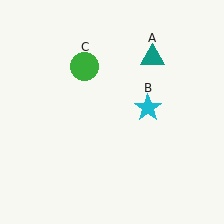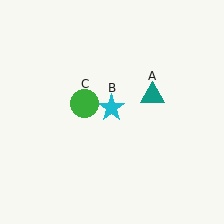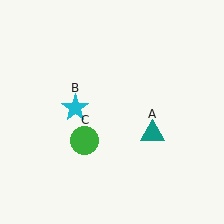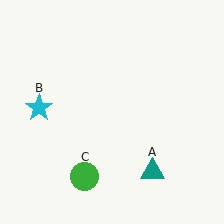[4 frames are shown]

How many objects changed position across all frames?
3 objects changed position: teal triangle (object A), cyan star (object B), green circle (object C).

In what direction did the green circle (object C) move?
The green circle (object C) moved down.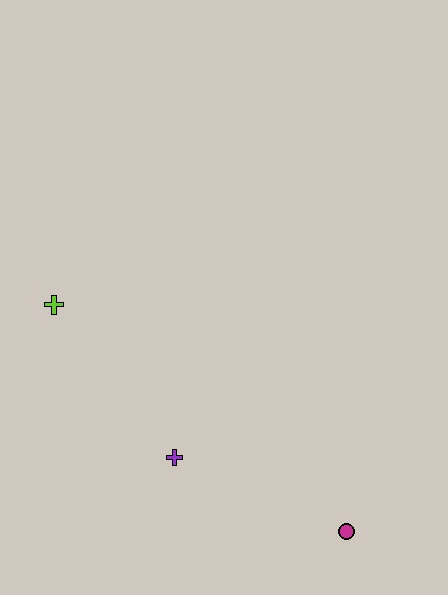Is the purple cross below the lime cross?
Yes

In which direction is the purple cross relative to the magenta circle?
The purple cross is to the left of the magenta circle.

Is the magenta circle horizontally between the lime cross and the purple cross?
No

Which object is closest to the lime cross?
The purple cross is closest to the lime cross.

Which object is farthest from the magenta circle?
The lime cross is farthest from the magenta circle.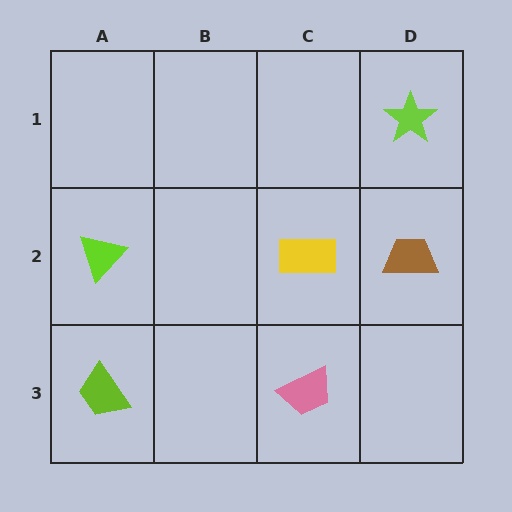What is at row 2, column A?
A lime triangle.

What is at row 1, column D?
A lime star.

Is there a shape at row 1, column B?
No, that cell is empty.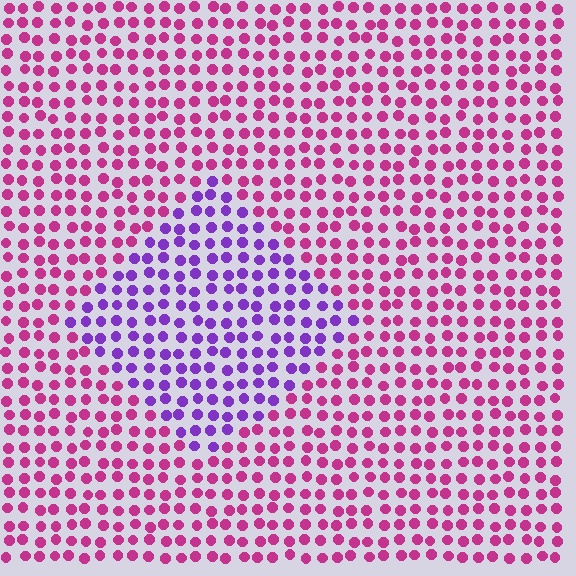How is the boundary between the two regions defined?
The boundary is defined purely by a slight shift in hue (about 50 degrees). Spacing, size, and orientation are identical on both sides.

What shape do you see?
I see a diamond.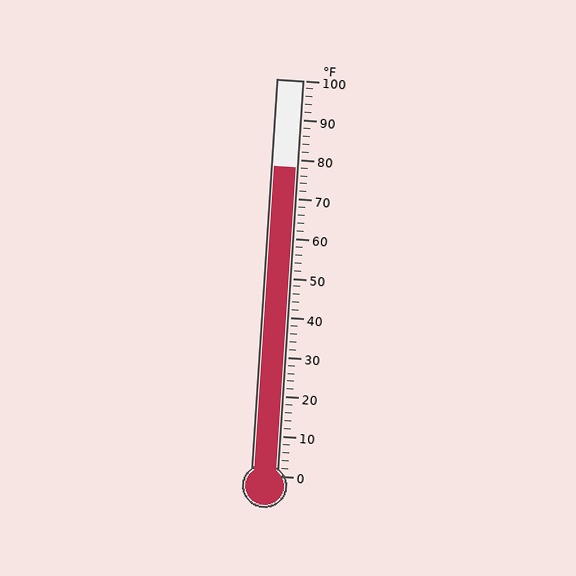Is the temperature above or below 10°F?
The temperature is above 10°F.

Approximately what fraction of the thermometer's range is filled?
The thermometer is filled to approximately 80% of its range.